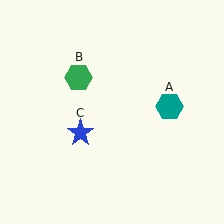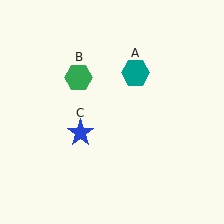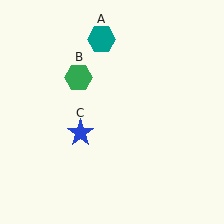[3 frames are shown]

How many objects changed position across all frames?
1 object changed position: teal hexagon (object A).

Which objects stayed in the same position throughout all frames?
Green hexagon (object B) and blue star (object C) remained stationary.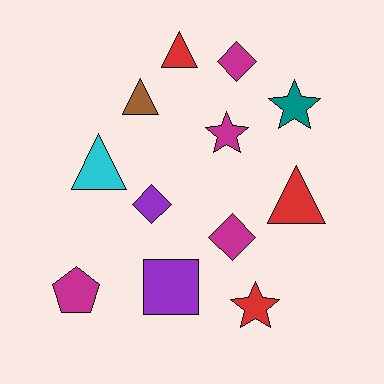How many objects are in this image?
There are 12 objects.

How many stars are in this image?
There are 3 stars.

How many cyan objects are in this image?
There is 1 cyan object.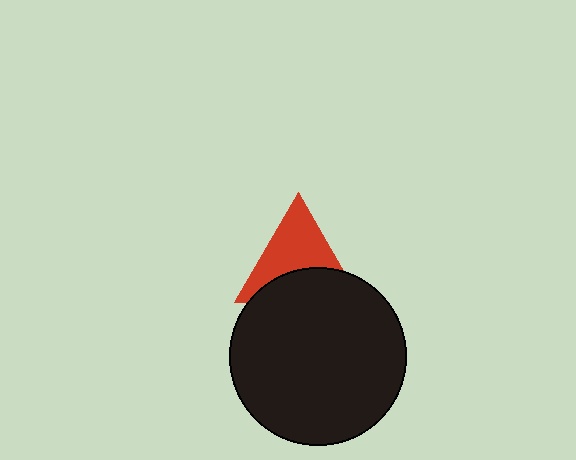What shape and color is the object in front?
The object in front is a black circle.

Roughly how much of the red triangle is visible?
About half of it is visible (roughly 58%).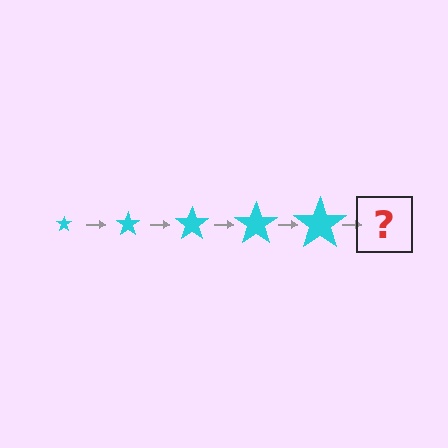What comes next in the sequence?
The next element should be a cyan star, larger than the previous one.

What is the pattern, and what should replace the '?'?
The pattern is that the star gets progressively larger each step. The '?' should be a cyan star, larger than the previous one.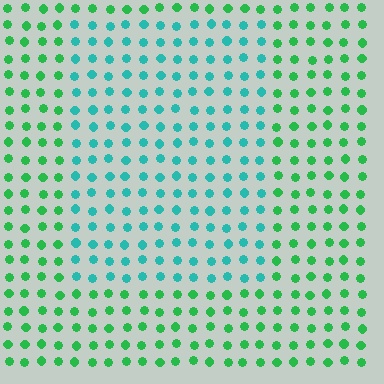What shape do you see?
I see a rectangle.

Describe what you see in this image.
The image is filled with small green elements in a uniform arrangement. A rectangle-shaped region is visible where the elements are tinted to a slightly different hue, forming a subtle color boundary.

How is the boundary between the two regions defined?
The boundary is defined purely by a slight shift in hue (about 41 degrees). Spacing, size, and orientation are identical on both sides.